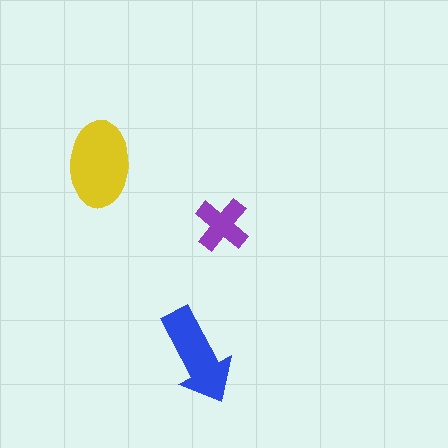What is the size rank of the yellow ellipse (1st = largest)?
1st.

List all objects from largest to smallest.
The yellow ellipse, the blue arrow, the purple cross.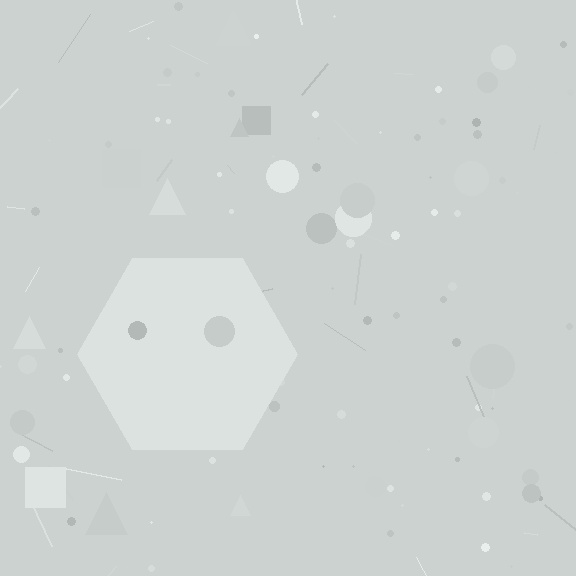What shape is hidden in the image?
A hexagon is hidden in the image.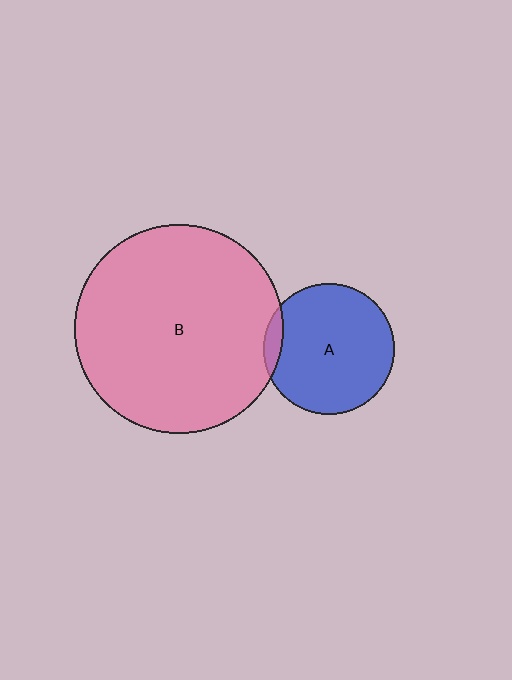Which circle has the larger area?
Circle B (pink).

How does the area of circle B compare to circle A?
Approximately 2.6 times.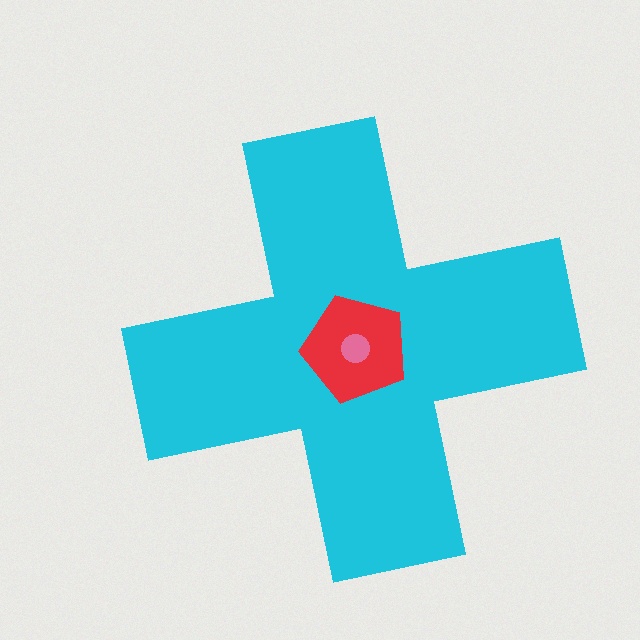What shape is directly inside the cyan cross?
The red pentagon.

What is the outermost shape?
The cyan cross.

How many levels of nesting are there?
3.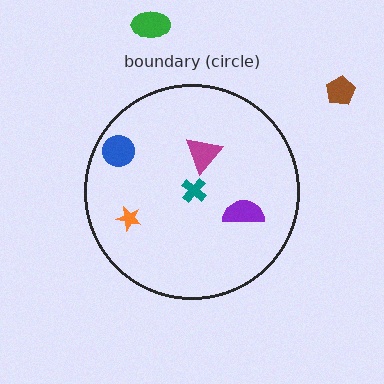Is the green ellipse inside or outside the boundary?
Outside.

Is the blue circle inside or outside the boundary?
Inside.